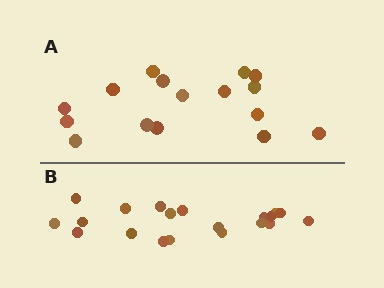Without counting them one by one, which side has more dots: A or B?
Region B (the bottom region) has more dots.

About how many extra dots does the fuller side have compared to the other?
Region B has about 4 more dots than region A.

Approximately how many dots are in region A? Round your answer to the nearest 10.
About 20 dots. (The exact count is 16, which rounds to 20.)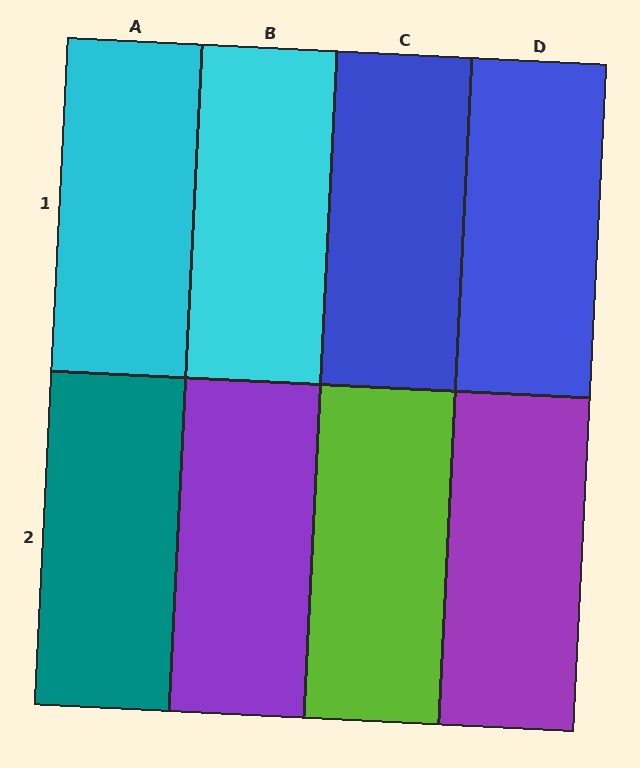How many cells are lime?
1 cell is lime.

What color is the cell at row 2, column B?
Purple.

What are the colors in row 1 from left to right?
Cyan, cyan, blue, blue.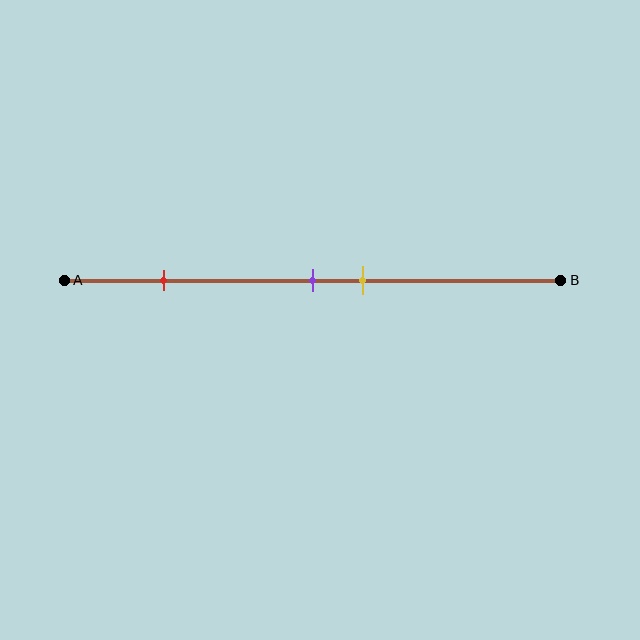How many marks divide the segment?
There are 3 marks dividing the segment.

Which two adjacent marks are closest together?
The purple and yellow marks are the closest adjacent pair.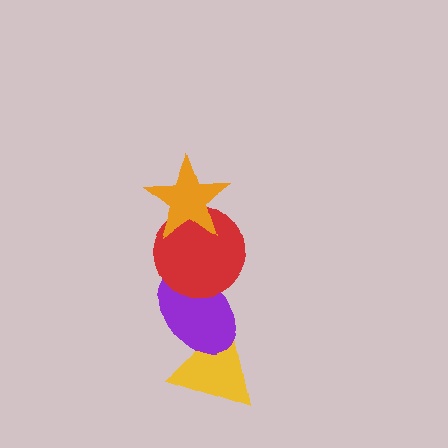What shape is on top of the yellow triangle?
The purple ellipse is on top of the yellow triangle.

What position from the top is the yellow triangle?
The yellow triangle is 4th from the top.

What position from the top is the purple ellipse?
The purple ellipse is 3rd from the top.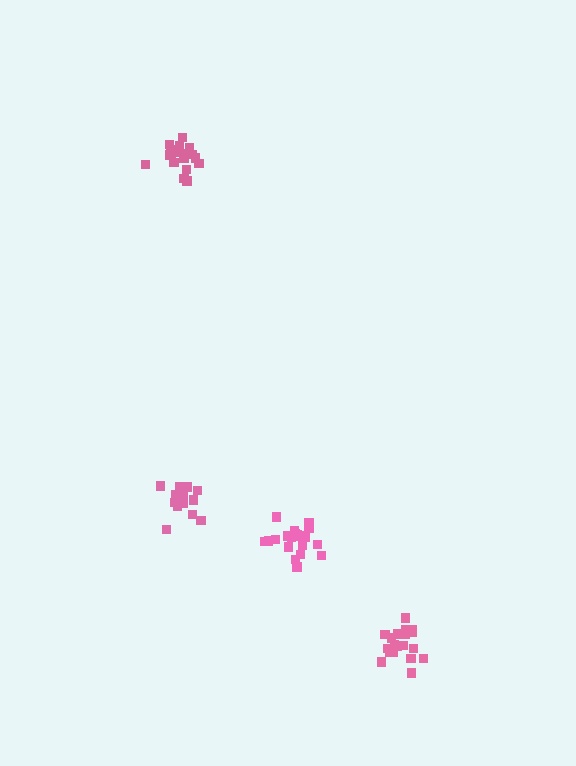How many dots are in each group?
Group 1: 19 dots, Group 2: 19 dots, Group 3: 21 dots, Group 4: 16 dots (75 total).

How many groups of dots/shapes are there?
There are 4 groups.